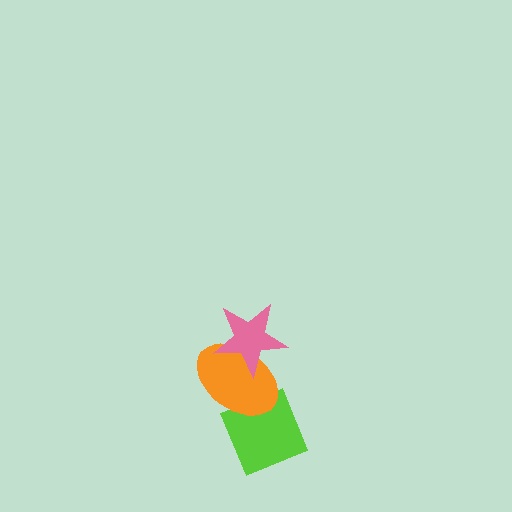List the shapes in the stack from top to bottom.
From top to bottom: the pink star, the orange ellipse, the lime diamond.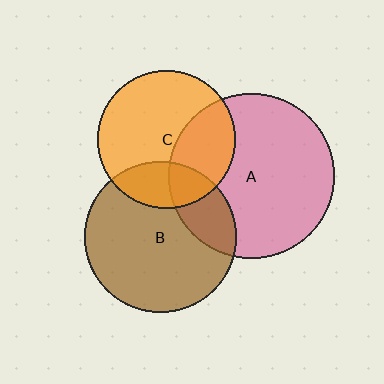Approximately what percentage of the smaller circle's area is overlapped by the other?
Approximately 25%.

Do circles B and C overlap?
Yes.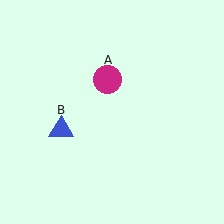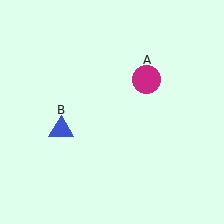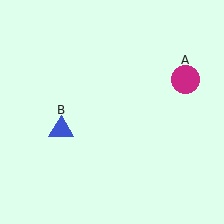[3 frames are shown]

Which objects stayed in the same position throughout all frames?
Blue triangle (object B) remained stationary.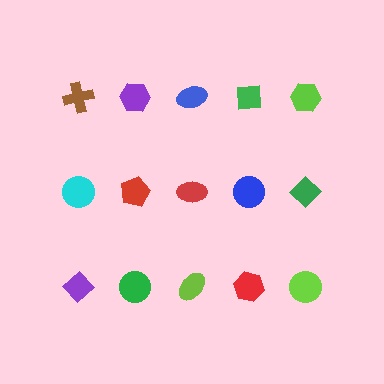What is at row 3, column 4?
A red hexagon.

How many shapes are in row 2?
5 shapes.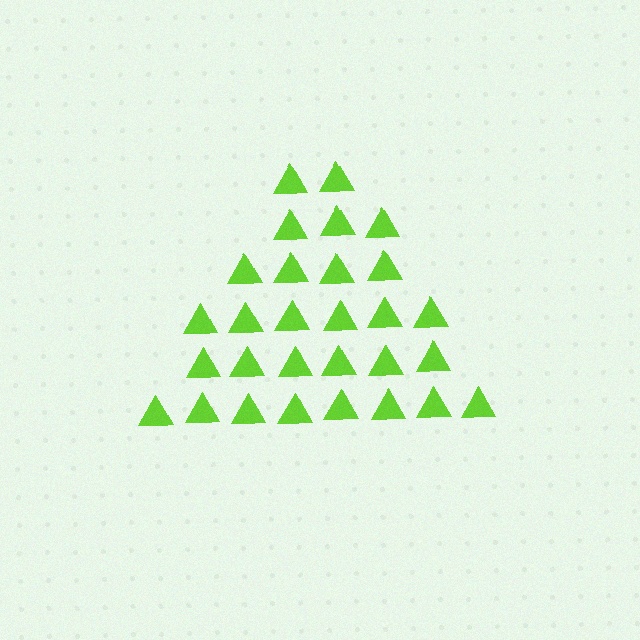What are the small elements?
The small elements are triangles.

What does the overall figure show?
The overall figure shows a triangle.